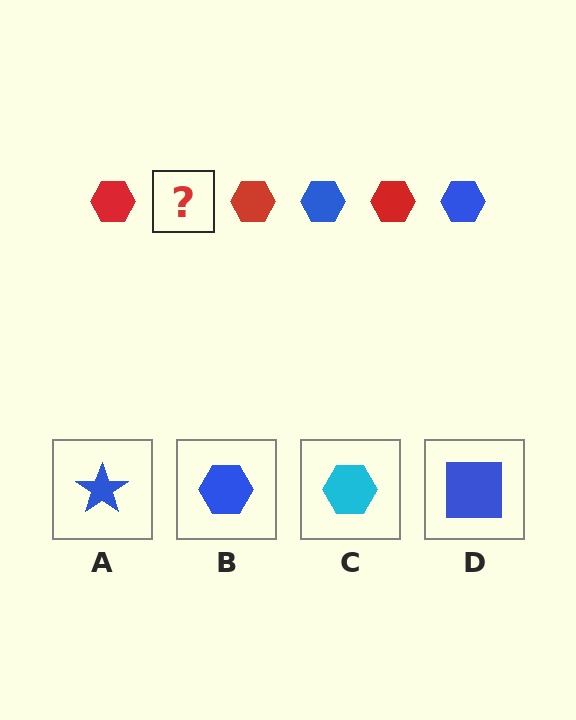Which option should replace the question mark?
Option B.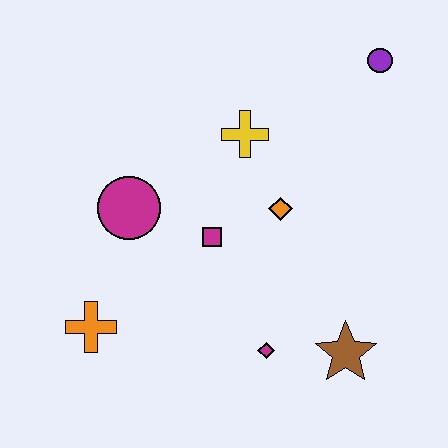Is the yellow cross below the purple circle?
Yes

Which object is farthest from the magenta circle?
The purple circle is farthest from the magenta circle.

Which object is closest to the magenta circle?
The magenta square is closest to the magenta circle.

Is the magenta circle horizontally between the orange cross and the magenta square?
Yes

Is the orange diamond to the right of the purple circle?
No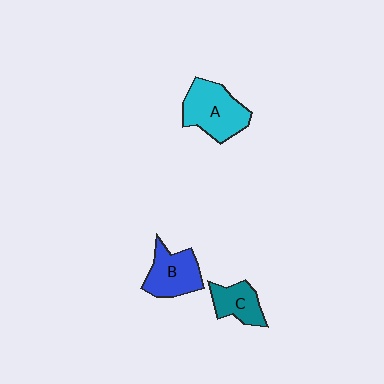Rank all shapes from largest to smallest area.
From largest to smallest: A (cyan), B (blue), C (teal).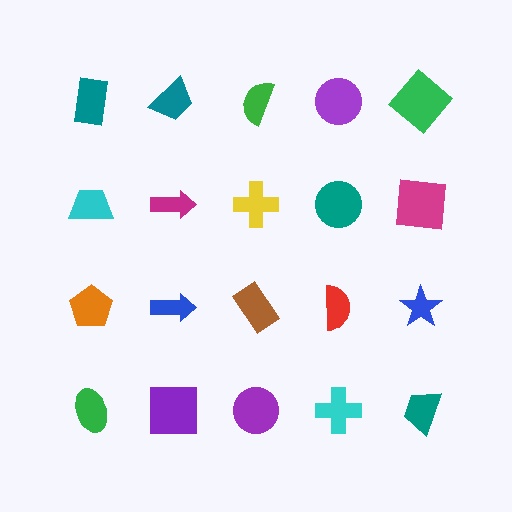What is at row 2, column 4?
A teal circle.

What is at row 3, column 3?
A brown rectangle.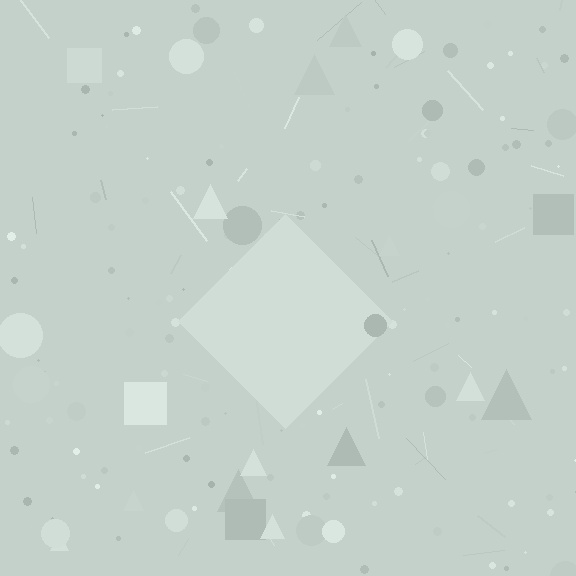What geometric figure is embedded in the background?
A diamond is embedded in the background.